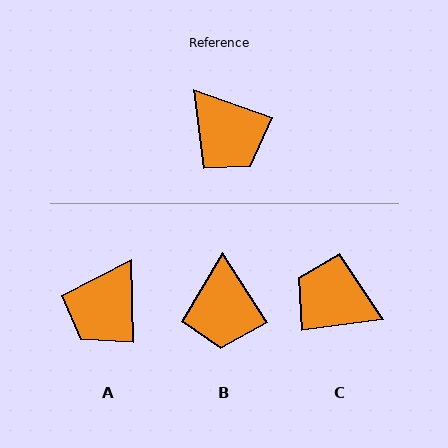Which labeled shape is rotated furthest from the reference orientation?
C, about 153 degrees away.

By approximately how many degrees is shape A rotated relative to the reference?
Approximately 70 degrees clockwise.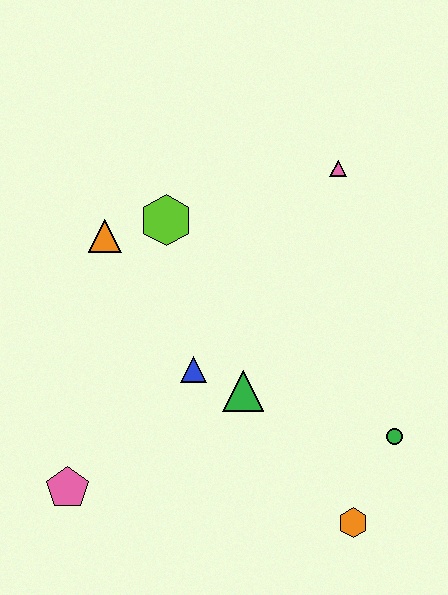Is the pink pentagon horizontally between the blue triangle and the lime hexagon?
No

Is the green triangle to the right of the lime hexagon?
Yes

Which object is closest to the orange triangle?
The lime hexagon is closest to the orange triangle.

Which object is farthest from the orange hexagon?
The orange triangle is farthest from the orange hexagon.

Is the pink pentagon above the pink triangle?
No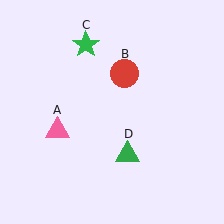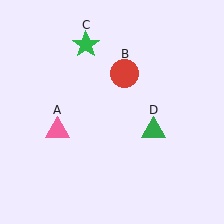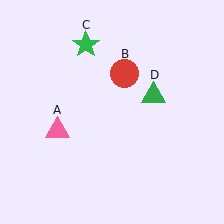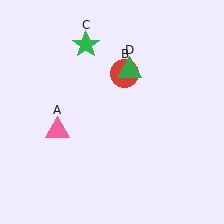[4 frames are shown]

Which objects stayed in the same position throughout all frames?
Pink triangle (object A) and red circle (object B) and green star (object C) remained stationary.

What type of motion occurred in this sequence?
The green triangle (object D) rotated counterclockwise around the center of the scene.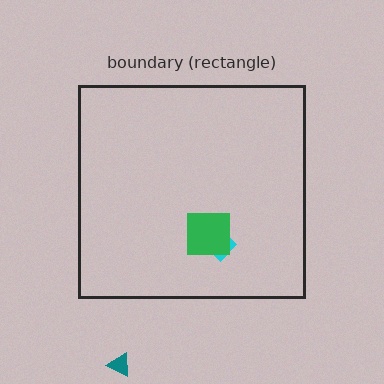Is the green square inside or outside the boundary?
Inside.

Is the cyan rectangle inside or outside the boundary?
Inside.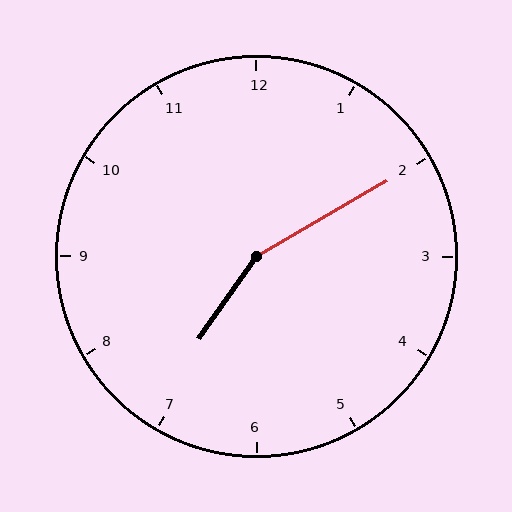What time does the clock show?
7:10.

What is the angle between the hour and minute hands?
Approximately 155 degrees.